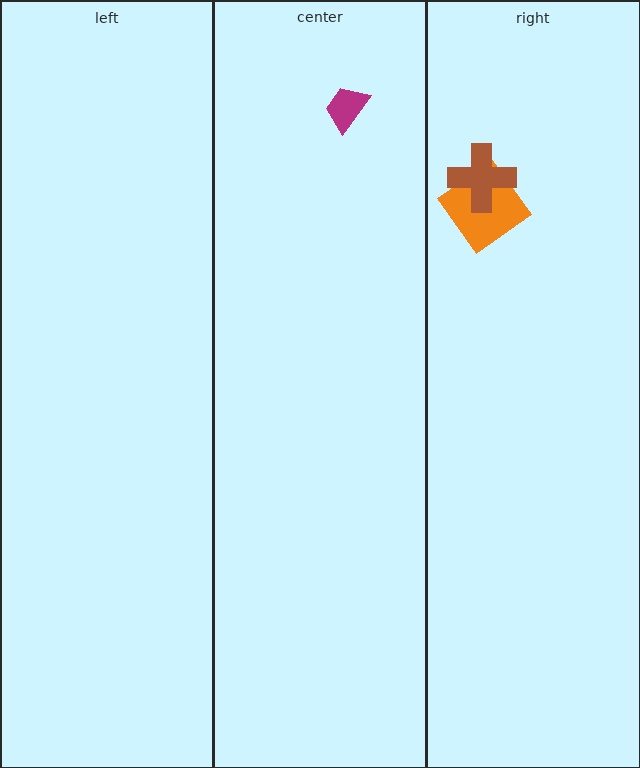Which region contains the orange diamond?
The right region.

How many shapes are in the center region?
1.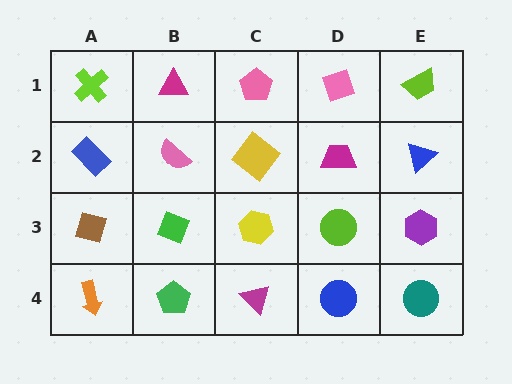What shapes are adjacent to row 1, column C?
A yellow diamond (row 2, column C), a magenta triangle (row 1, column B), a pink diamond (row 1, column D).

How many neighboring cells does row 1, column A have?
2.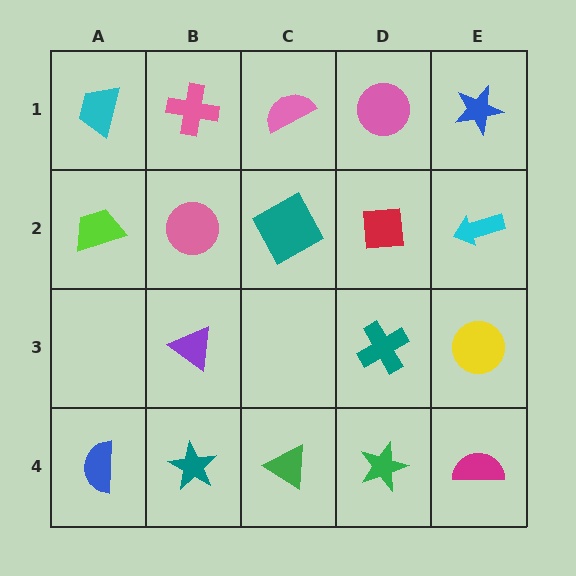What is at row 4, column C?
A green triangle.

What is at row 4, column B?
A teal star.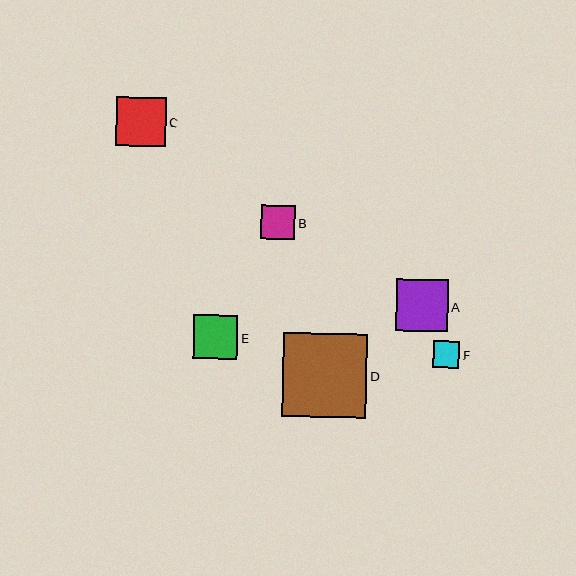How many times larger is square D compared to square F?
Square D is approximately 3.2 times the size of square F.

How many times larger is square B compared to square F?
Square B is approximately 1.3 times the size of square F.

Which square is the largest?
Square D is the largest with a size of approximately 84 pixels.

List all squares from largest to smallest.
From largest to smallest: D, A, C, E, B, F.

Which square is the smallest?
Square F is the smallest with a size of approximately 26 pixels.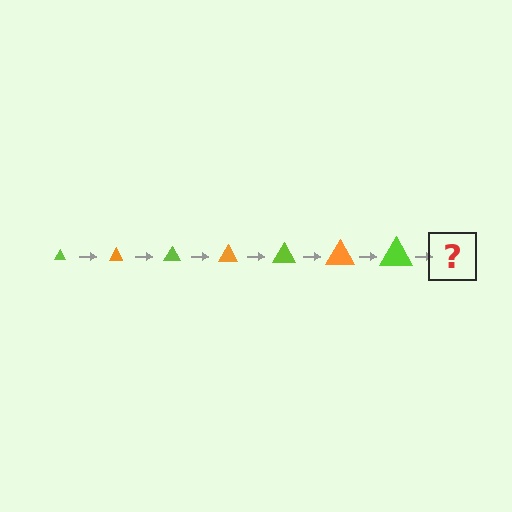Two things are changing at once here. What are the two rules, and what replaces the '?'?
The two rules are that the triangle grows larger each step and the color cycles through lime and orange. The '?' should be an orange triangle, larger than the previous one.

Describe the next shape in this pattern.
It should be an orange triangle, larger than the previous one.